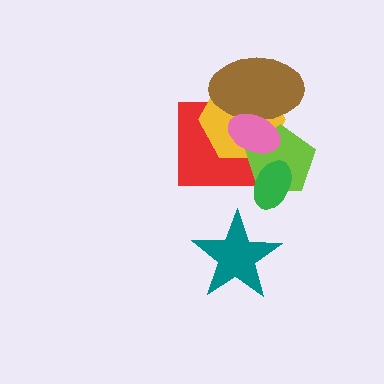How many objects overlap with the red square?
4 objects overlap with the red square.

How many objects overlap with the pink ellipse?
4 objects overlap with the pink ellipse.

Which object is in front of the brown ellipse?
The pink ellipse is in front of the brown ellipse.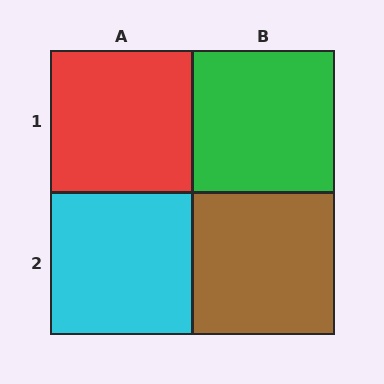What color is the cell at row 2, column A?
Cyan.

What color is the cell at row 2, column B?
Brown.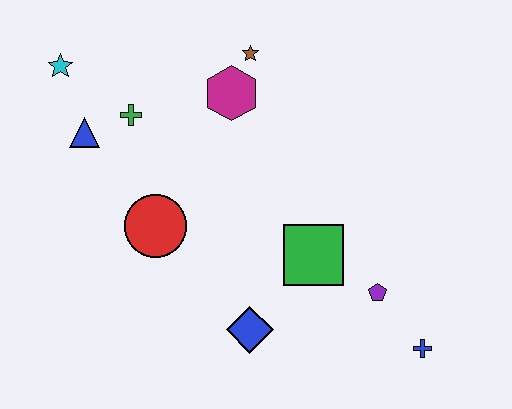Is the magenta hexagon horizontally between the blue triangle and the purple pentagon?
Yes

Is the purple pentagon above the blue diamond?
Yes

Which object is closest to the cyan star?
The blue triangle is closest to the cyan star.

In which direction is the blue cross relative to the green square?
The blue cross is to the right of the green square.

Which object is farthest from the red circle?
The blue cross is farthest from the red circle.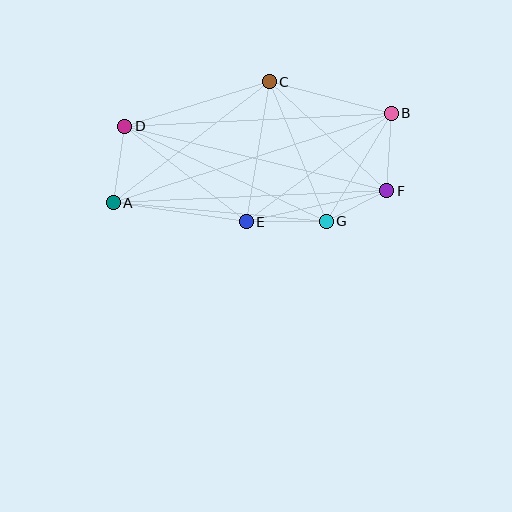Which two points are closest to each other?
Points F and G are closest to each other.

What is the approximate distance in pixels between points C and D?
The distance between C and D is approximately 151 pixels.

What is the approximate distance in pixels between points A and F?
The distance between A and F is approximately 274 pixels.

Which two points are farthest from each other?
Points A and B are farthest from each other.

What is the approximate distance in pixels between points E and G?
The distance between E and G is approximately 80 pixels.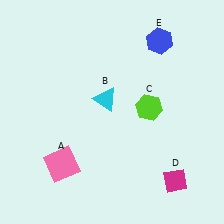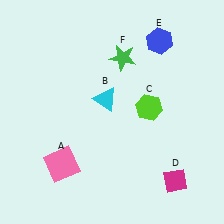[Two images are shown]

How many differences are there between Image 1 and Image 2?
There is 1 difference between the two images.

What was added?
A green star (F) was added in Image 2.